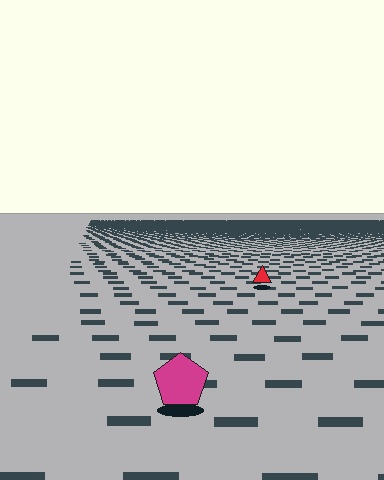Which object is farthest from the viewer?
The red triangle is farthest from the viewer. It appears smaller and the ground texture around it is denser.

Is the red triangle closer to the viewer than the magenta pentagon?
No. The magenta pentagon is closer — you can tell from the texture gradient: the ground texture is coarser near it.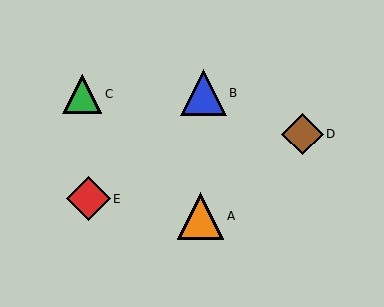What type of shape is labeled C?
Shape C is a green triangle.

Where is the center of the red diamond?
The center of the red diamond is at (88, 199).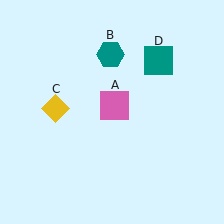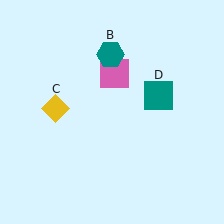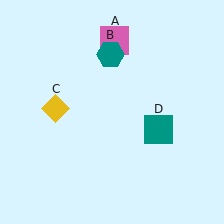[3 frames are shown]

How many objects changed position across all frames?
2 objects changed position: pink square (object A), teal square (object D).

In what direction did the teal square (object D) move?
The teal square (object D) moved down.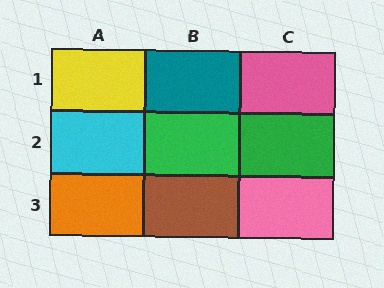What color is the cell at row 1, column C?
Pink.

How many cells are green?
2 cells are green.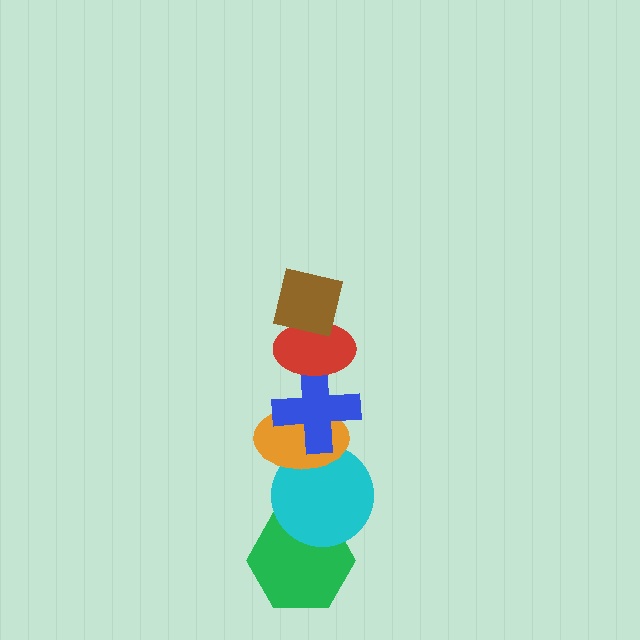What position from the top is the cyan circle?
The cyan circle is 5th from the top.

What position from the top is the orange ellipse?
The orange ellipse is 4th from the top.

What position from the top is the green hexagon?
The green hexagon is 6th from the top.